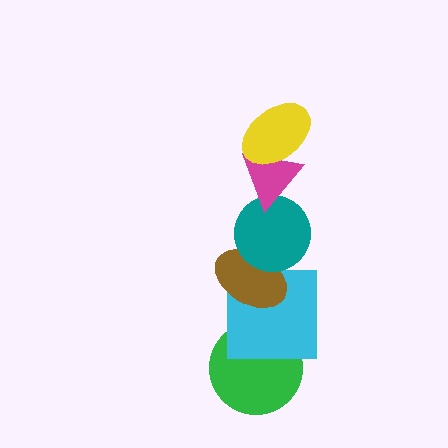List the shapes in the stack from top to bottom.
From top to bottom: the yellow ellipse, the magenta triangle, the teal circle, the brown ellipse, the cyan square, the green circle.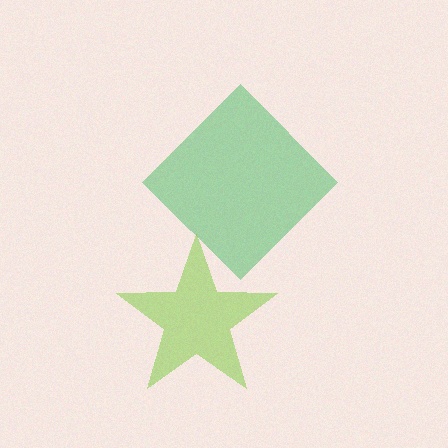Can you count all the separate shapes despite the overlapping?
Yes, there are 2 separate shapes.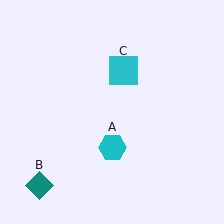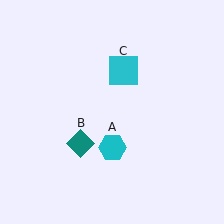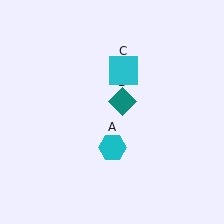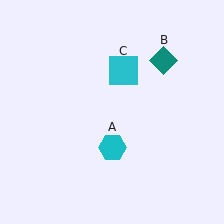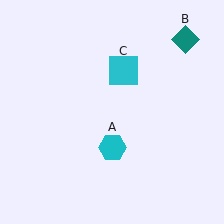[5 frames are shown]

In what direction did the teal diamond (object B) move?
The teal diamond (object B) moved up and to the right.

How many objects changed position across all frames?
1 object changed position: teal diamond (object B).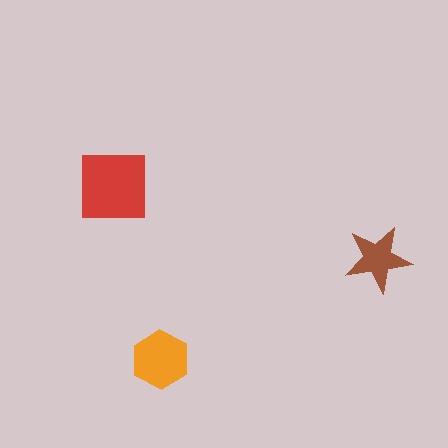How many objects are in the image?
There are 3 objects in the image.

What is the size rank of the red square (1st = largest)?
1st.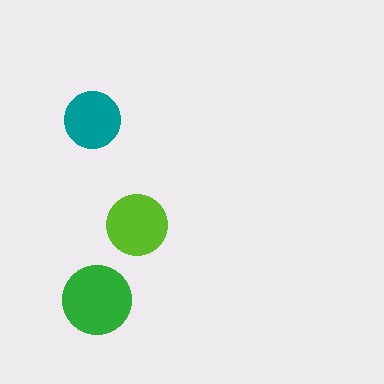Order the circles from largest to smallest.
the green one, the lime one, the teal one.